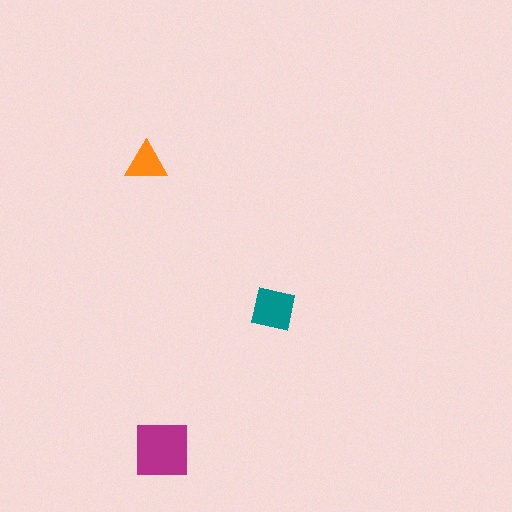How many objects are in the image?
There are 3 objects in the image.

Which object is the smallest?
The orange triangle.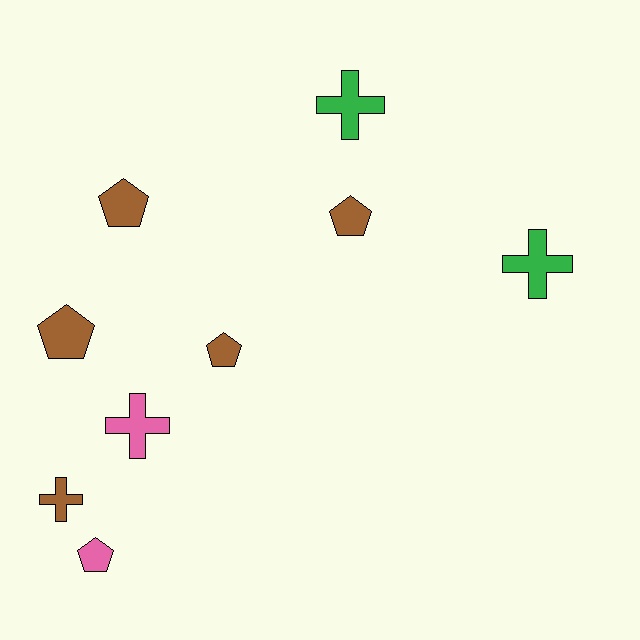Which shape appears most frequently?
Pentagon, with 5 objects.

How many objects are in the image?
There are 9 objects.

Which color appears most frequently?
Brown, with 5 objects.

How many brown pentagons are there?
There are 4 brown pentagons.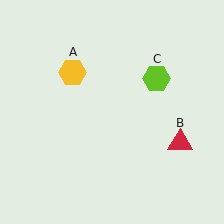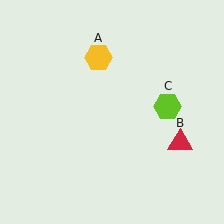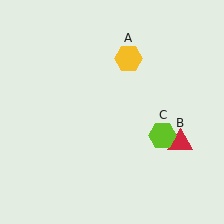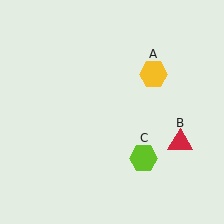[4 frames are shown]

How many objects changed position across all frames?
2 objects changed position: yellow hexagon (object A), lime hexagon (object C).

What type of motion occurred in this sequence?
The yellow hexagon (object A), lime hexagon (object C) rotated clockwise around the center of the scene.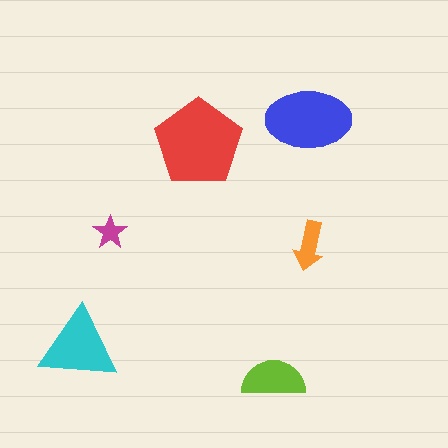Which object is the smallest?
The magenta star.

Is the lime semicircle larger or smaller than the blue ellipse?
Smaller.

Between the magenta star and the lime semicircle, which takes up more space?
The lime semicircle.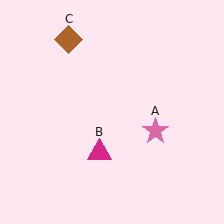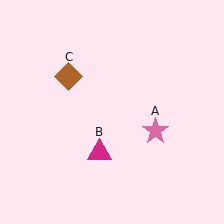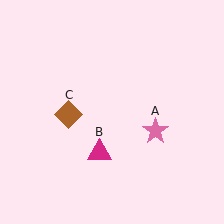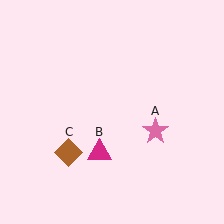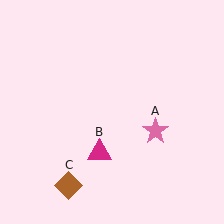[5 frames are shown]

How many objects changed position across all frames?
1 object changed position: brown diamond (object C).